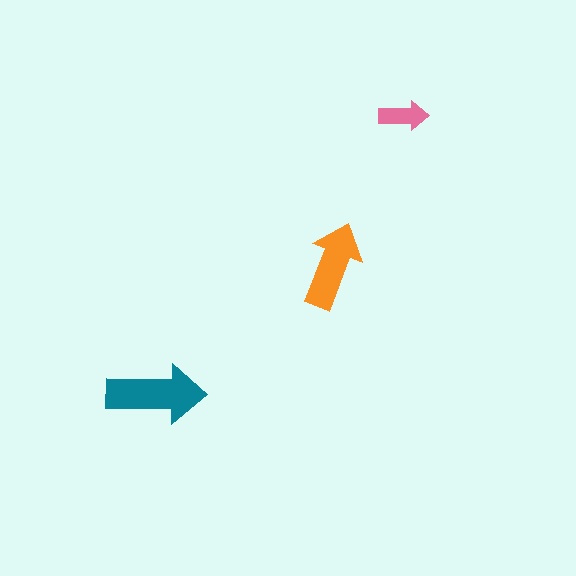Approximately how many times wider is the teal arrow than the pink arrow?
About 2 times wider.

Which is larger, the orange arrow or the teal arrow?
The teal one.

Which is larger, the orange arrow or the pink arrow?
The orange one.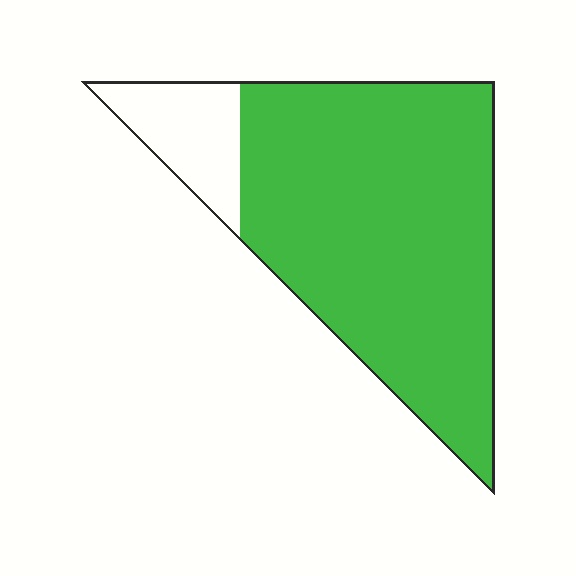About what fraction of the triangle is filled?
About five sixths (5/6).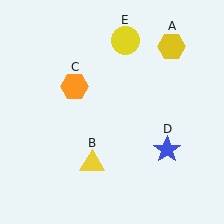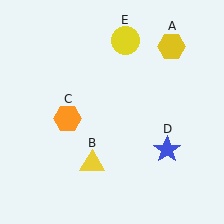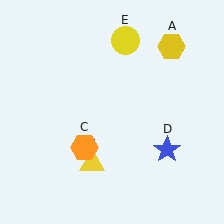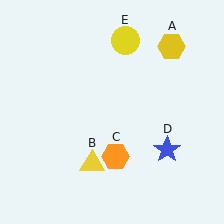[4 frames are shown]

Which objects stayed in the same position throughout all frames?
Yellow hexagon (object A) and yellow triangle (object B) and blue star (object D) and yellow circle (object E) remained stationary.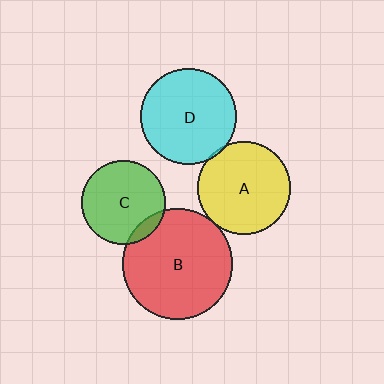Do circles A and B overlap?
Yes.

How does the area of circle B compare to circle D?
Approximately 1.3 times.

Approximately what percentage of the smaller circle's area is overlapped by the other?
Approximately 5%.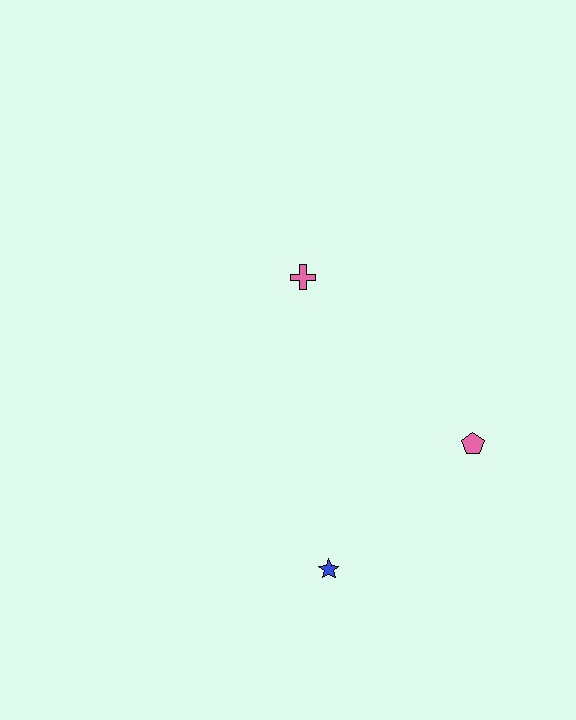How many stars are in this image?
There is 1 star.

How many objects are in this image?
There are 3 objects.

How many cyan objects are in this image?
There are no cyan objects.